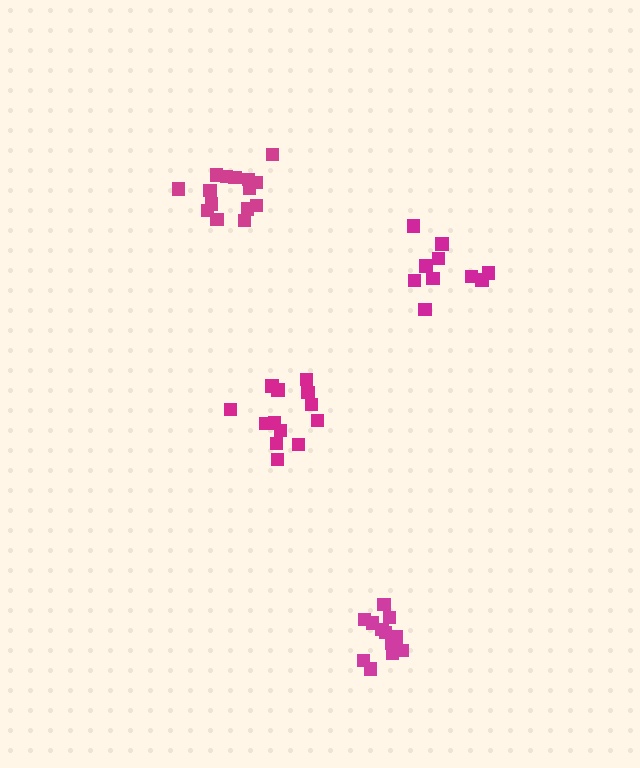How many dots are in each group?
Group 1: 10 dots, Group 2: 13 dots, Group 3: 15 dots, Group 4: 12 dots (50 total).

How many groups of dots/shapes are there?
There are 4 groups.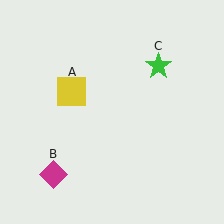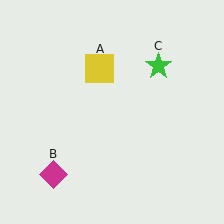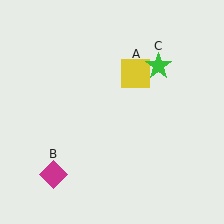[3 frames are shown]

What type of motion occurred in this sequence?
The yellow square (object A) rotated clockwise around the center of the scene.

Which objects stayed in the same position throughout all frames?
Magenta diamond (object B) and green star (object C) remained stationary.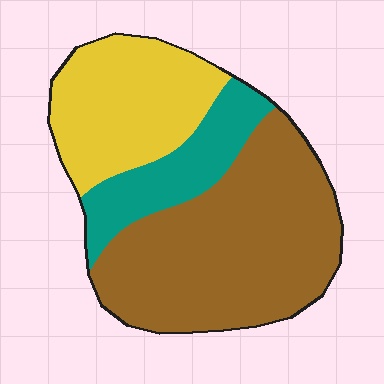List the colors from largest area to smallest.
From largest to smallest: brown, yellow, teal.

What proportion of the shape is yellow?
Yellow takes up between a quarter and a half of the shape.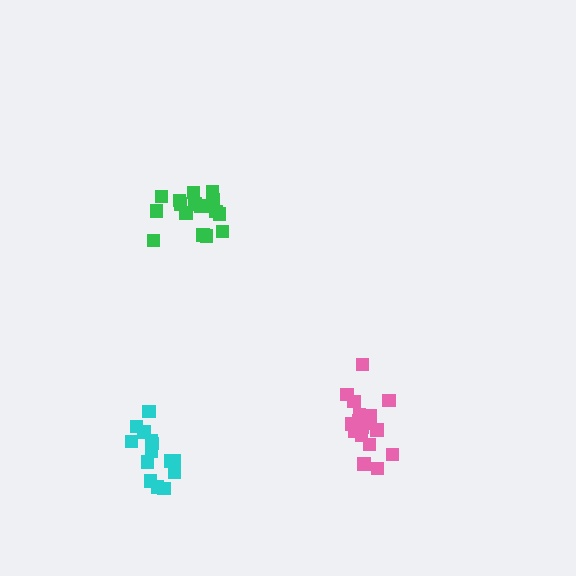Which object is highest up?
The green cluster is topmost.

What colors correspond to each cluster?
The clusters are colored: pink, cyan, green.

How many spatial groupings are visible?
There are 3 spatial groupings.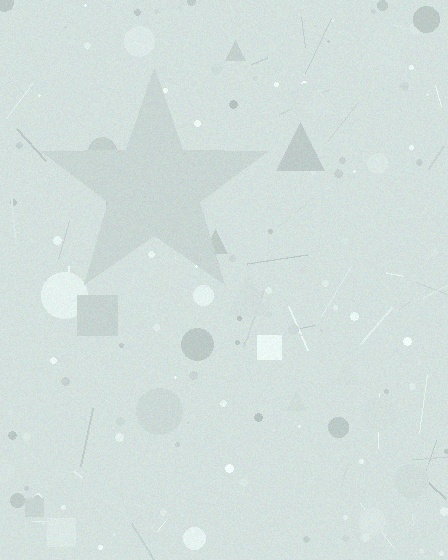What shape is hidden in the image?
A star is hidden in the image.